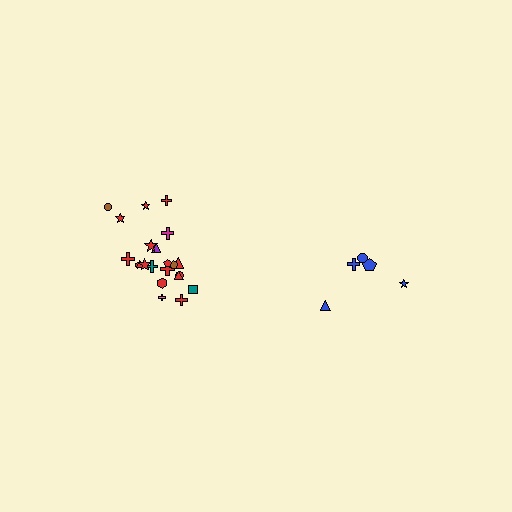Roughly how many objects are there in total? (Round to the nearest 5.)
Roughly 25 objects in total.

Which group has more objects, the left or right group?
The left group.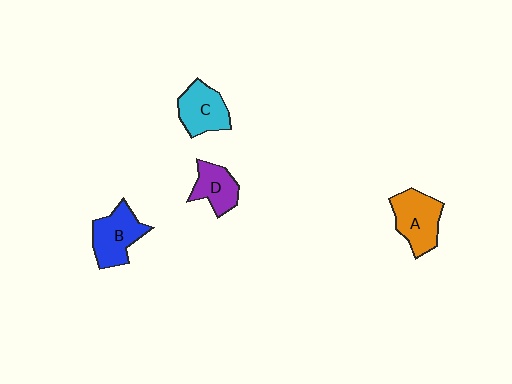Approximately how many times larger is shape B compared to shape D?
Approximately 1.4 times.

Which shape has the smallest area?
Shape D (purple).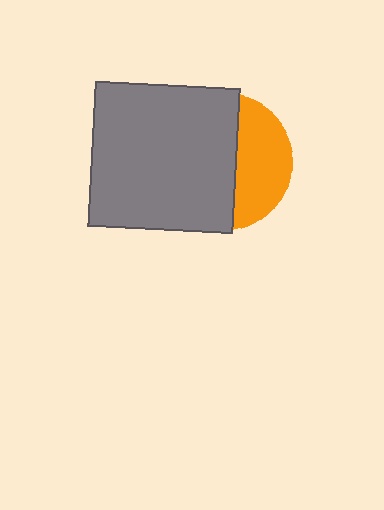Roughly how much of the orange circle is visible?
A small part of it is visible (roughly 38%).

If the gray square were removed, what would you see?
You would see the complete orange circle.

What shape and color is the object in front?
The object in front is a gray square.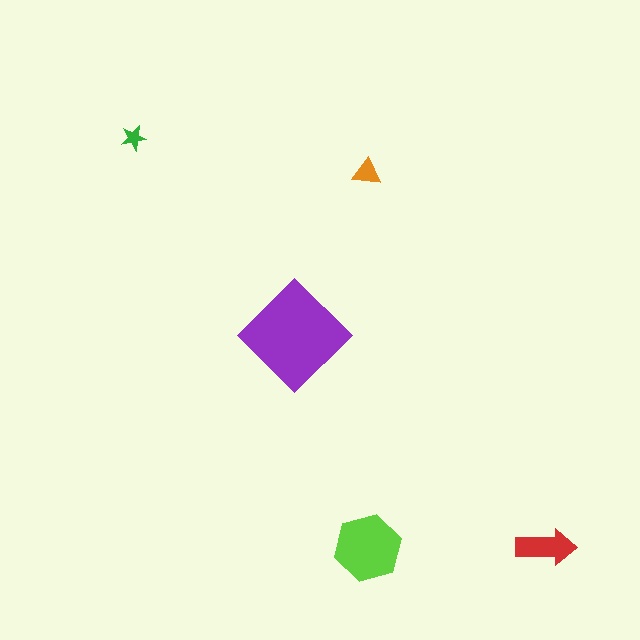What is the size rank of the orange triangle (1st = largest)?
4th.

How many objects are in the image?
There are 5 objects in the image.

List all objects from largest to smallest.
The purple diamond, the lime hexagon, the red arrow, the orange triangle, the green star.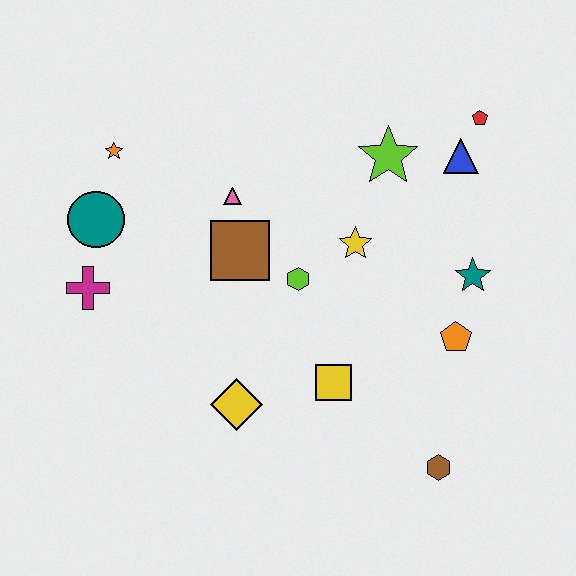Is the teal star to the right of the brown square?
Yes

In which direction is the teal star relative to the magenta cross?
The teal star is to the right of the magenta cross.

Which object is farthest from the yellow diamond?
The red pentagon is farthest from the yellow diamond.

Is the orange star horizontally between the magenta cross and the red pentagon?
Yes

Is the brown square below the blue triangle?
Yes